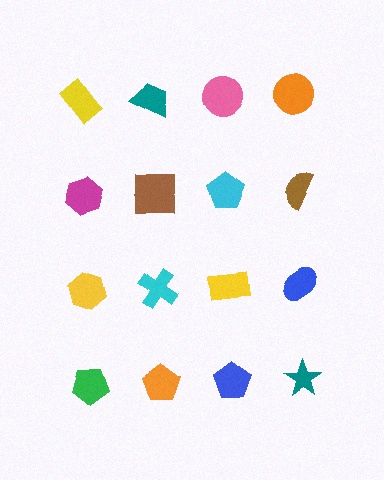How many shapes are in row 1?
4 shapes.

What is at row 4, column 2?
An orange pentagon.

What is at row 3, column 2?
A cyan cross.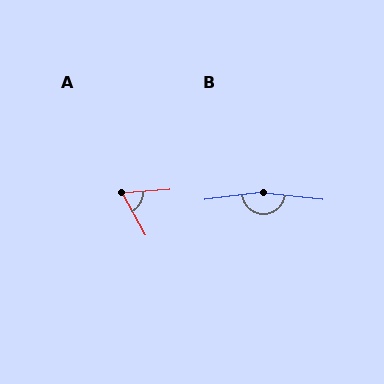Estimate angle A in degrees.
Approximately 65 degrees.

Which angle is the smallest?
A, at approximately 65 degrees.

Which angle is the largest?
B, at approximately 167 degrees.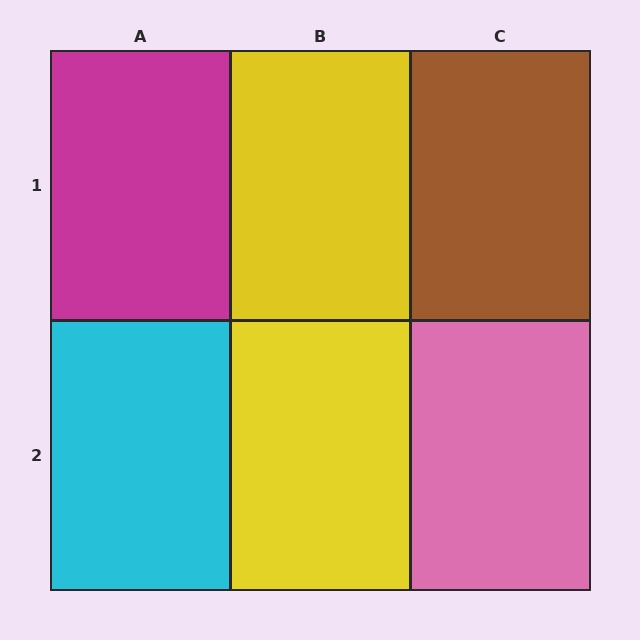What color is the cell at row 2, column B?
Yellow.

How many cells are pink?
1 cell is pink.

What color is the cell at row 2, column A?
Cyan.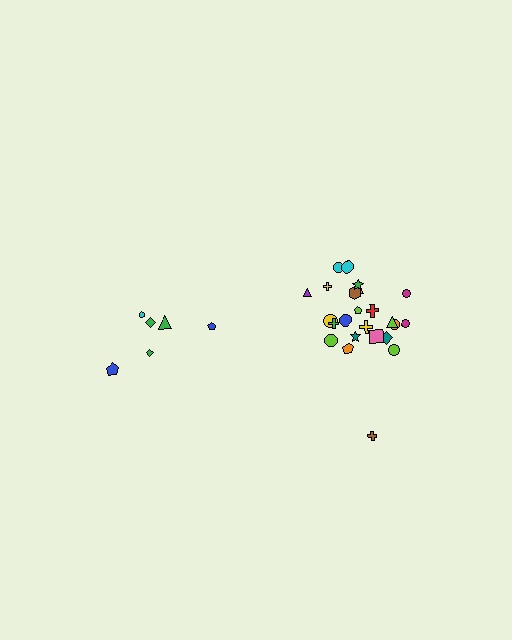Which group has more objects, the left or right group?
The right group.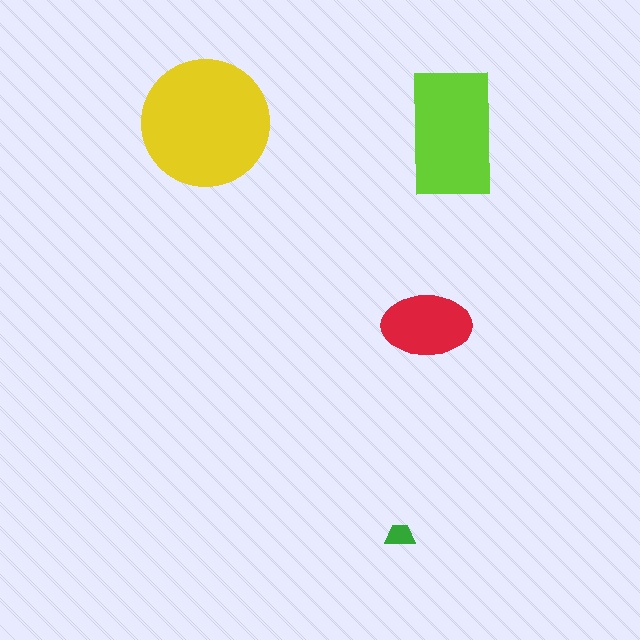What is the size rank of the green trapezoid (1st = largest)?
4th.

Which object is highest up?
The yellow circle is topmost.